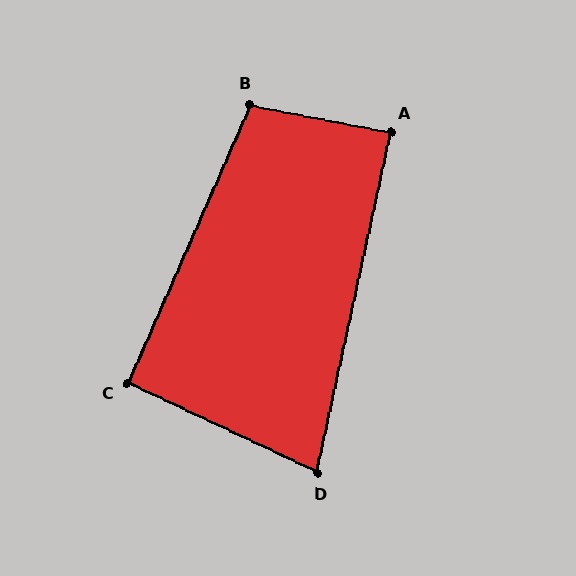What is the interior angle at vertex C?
Approximately 92 degrees (approximately right).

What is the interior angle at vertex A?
Approximately 88 degrees (approximately right).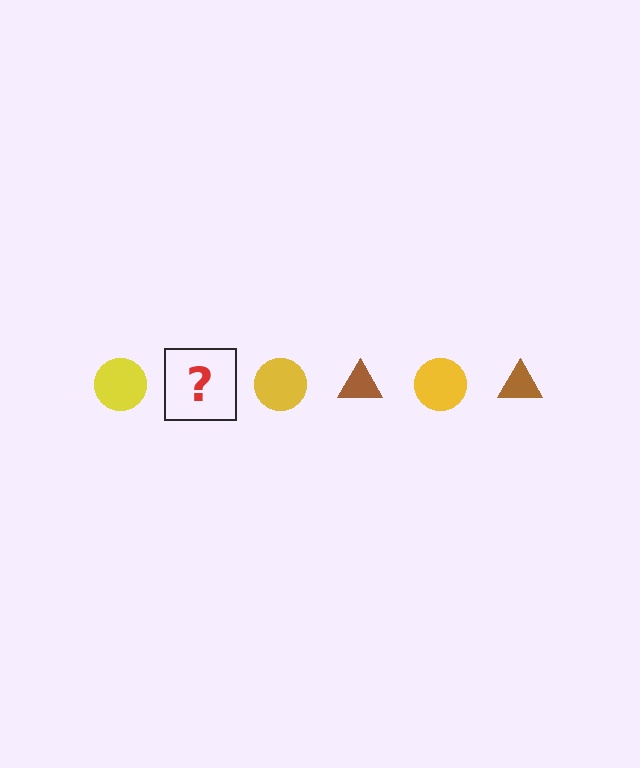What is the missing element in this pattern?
The missing element is a brown triangle.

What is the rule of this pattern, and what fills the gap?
The rule is that the pattern alternates between yellow circle and brown triangle. The gap should be filled with a brown triangle.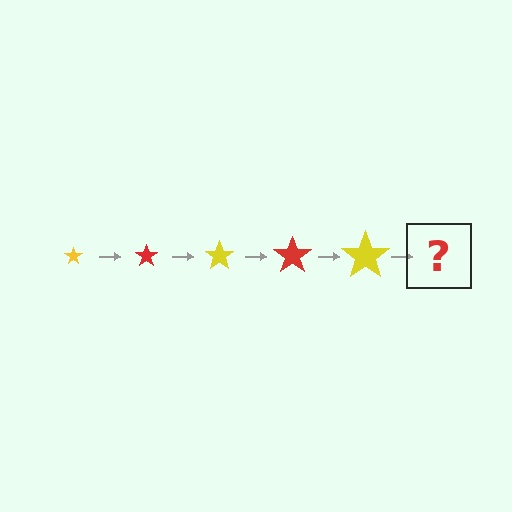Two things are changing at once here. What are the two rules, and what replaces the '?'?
The two rules are that the star grows larger each step and the color cycles through yellow and red. The '?' should be a red star, larger than the previous one.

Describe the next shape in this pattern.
It should be a red star, larger than the previous one.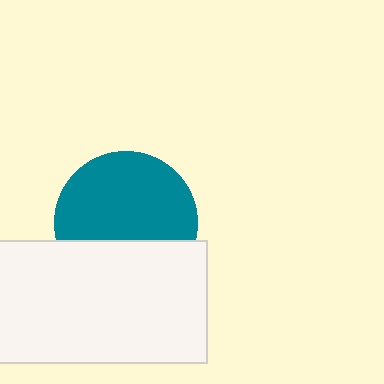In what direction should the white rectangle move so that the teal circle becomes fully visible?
The white rectangle should move down. That is the shortest direction to clear the overlap and leave the teal circle fully visible.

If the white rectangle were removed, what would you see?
You would see the complete teal circle.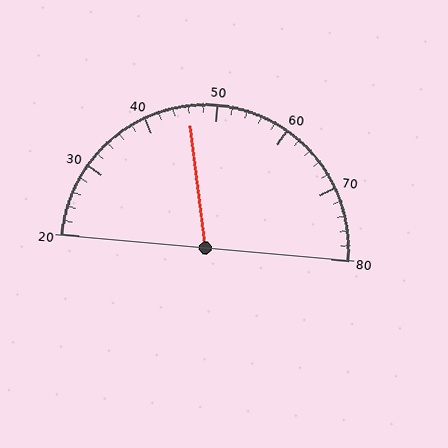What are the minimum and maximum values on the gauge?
The gauge ranges from 20 to 80.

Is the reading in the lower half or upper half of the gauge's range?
The reading is in the lower half of the range (20 to 80).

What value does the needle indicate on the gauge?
The needle indicates approximately 46.